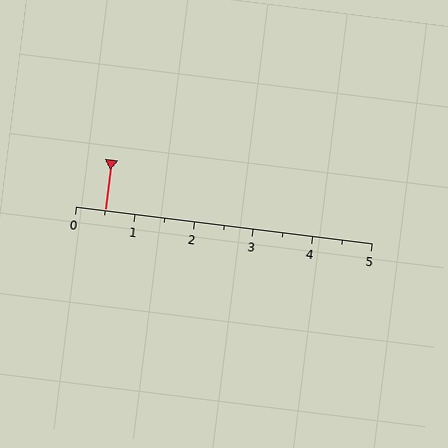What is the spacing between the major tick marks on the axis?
The major ticks are spaced 1 apart.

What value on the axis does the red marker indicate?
The marker indicates approximately 0.5.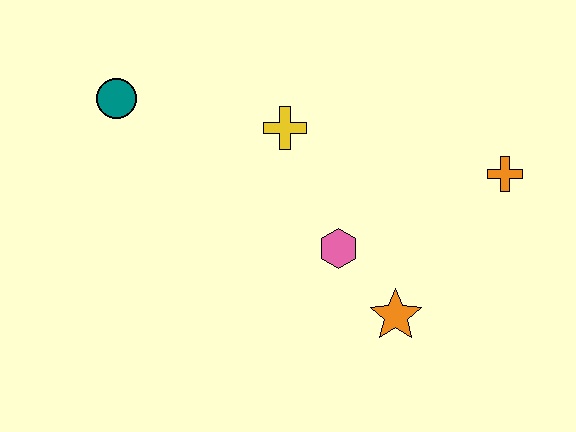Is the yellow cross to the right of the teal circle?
Yes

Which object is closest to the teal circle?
The yellow cross is closest to the teal circle.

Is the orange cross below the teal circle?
Yes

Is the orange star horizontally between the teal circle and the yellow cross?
No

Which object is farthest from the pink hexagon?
The teal circle is farthest from the pink hexagon.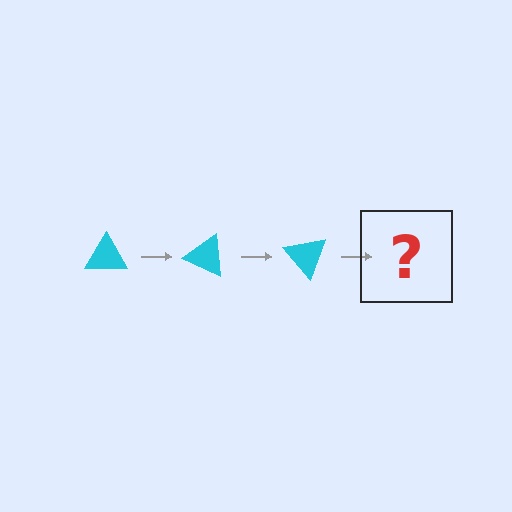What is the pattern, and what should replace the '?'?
The pattern is that the triangle rotates 25 degrees each step. The '?' should be a cyan triangle rotated 75 degrees.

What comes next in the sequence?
The next element should be a cyan triangle rotated 75 degrees.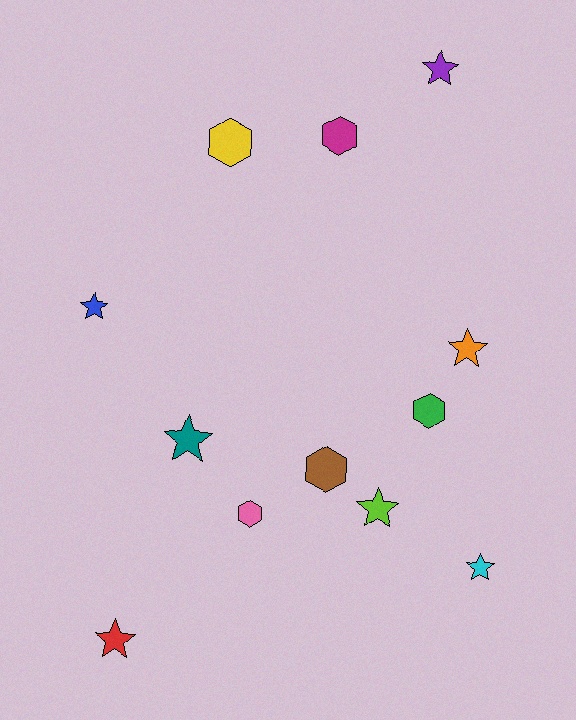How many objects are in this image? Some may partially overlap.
There are 12 objects.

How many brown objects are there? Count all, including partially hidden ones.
There is 1 brown object.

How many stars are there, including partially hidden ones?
There are 7 stars.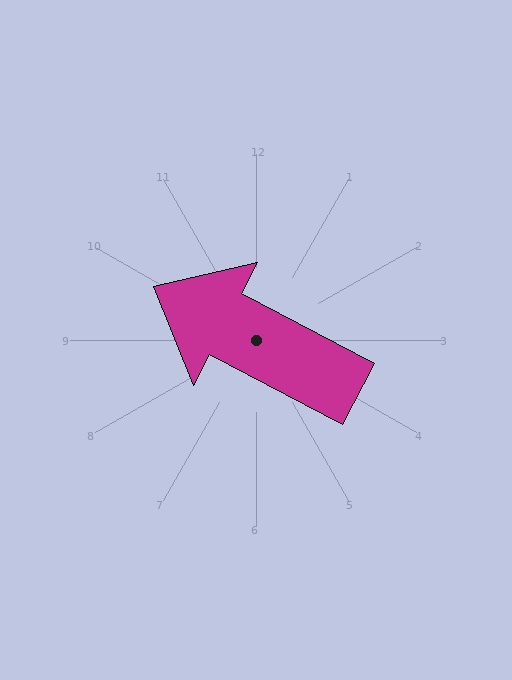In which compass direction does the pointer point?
Northwest.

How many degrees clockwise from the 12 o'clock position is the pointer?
Approximately 298 degrees.